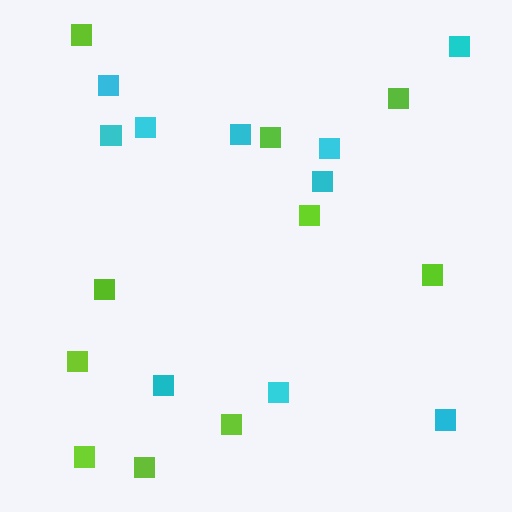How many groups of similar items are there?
There are 2 groups: one group of lime squares (10) and one group of cyan squares (10).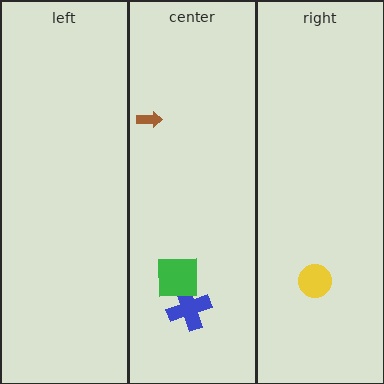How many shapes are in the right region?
1.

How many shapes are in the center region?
3.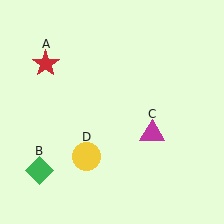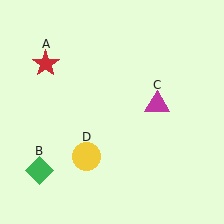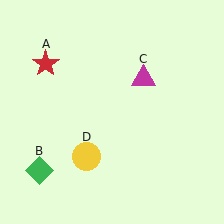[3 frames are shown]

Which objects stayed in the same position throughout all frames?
Red star (object A) and green diamond (object B) and yellow circle (object D) remained stationary.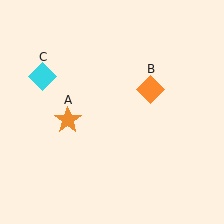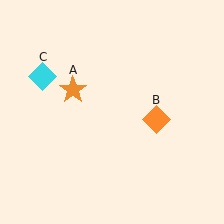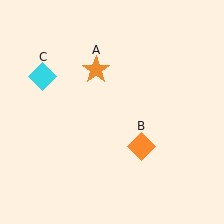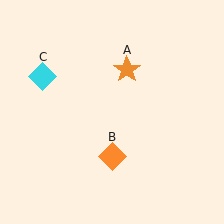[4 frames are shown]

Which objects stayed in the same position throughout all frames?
Cyan diamond (object C) remained stationary.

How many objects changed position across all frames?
2 objects changed position: orange star (object A), orange diamond (object B).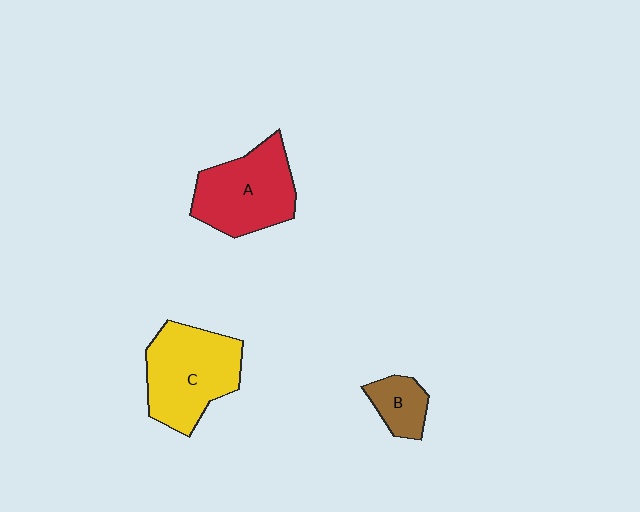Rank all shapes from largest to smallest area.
From largest to smallest: C (yellow), A (red), B (brown).